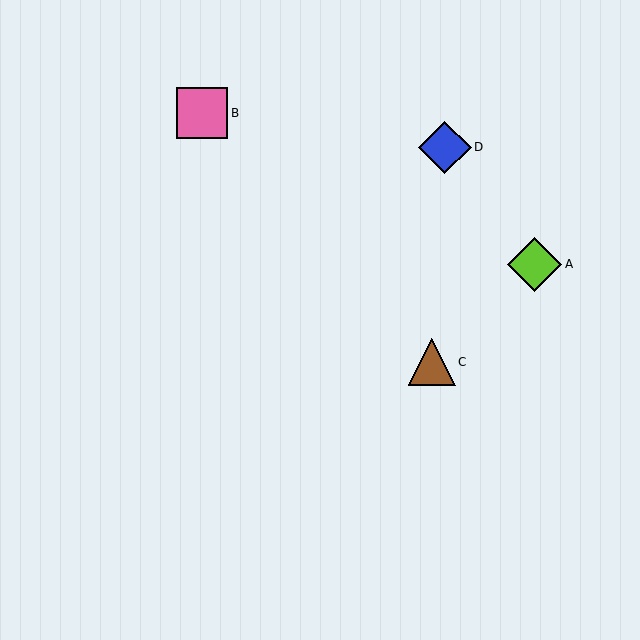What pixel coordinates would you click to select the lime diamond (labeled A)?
Click at (535, 264) to select the lime diamond A.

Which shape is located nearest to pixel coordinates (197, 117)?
The pink square (labeled B) at (202, 113) is nearest to that location.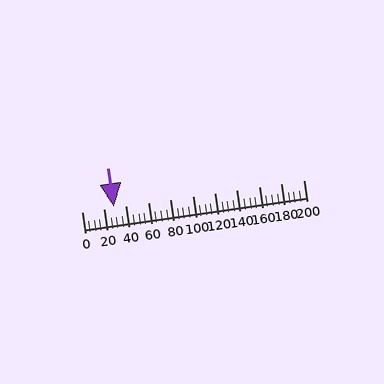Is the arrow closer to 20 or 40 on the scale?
The arrow is closer to 20.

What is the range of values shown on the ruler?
The ruler shows values from 0 to 200.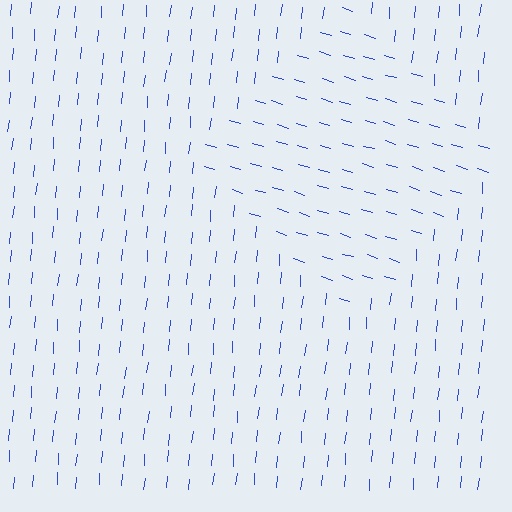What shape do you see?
I see a diamond.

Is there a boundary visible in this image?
Yes, there is a texture boundary formed by a change in line orientation.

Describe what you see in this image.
The image is filled with small blue line segments. A diamond region in the image has lines oriented differently from the surrounding lines, creating a visible texture boundary.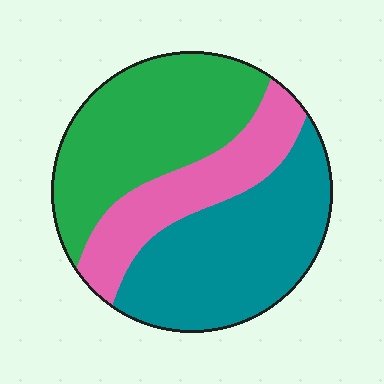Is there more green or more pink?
Green.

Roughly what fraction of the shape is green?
Green takes up about three eighths (3/8) of the shape.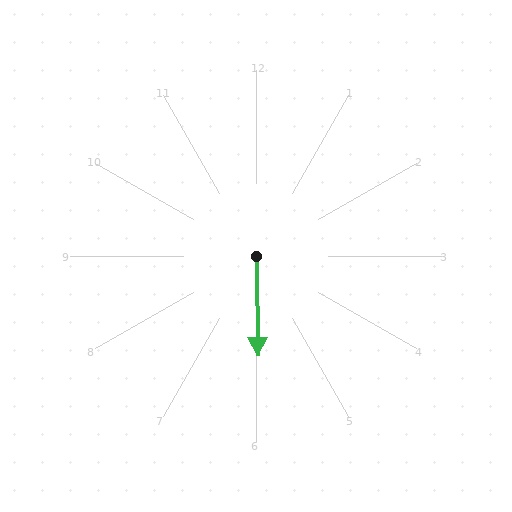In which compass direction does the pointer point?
South.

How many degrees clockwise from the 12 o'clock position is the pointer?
Approximately 179 degrees.